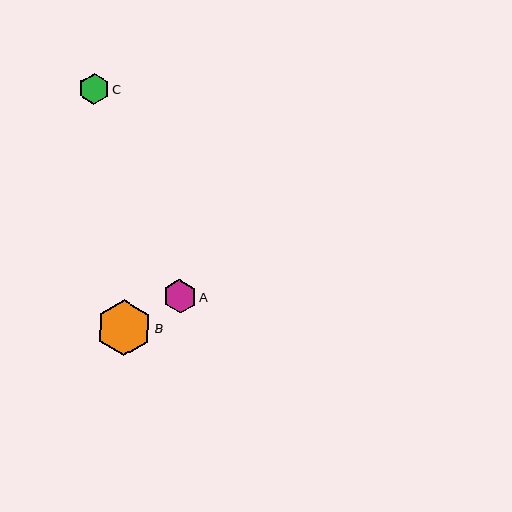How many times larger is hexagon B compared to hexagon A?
Hexagon B is approximately 1.7 times the size of hexagon A.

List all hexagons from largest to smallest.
From largest to smallest: B, A, C.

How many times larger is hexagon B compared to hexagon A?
Hexagon B is approximately 1.7 times the size of hexagon A.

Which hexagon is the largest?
Hexagon B is the largest with a size of approximately 55 pixels.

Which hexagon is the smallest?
Hexagon C is the smallest with a size of approximately 31 pixels.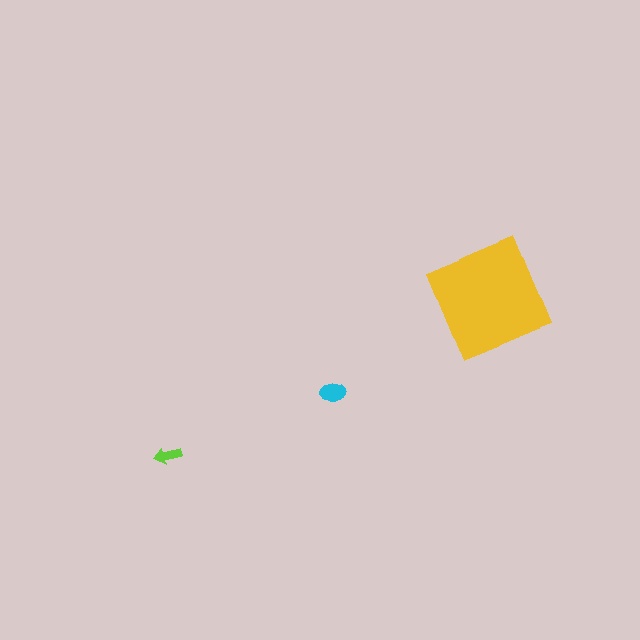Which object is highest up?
The yellow square is topmost.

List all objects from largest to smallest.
The yellow square, the cyan ellipse, the lime arrow.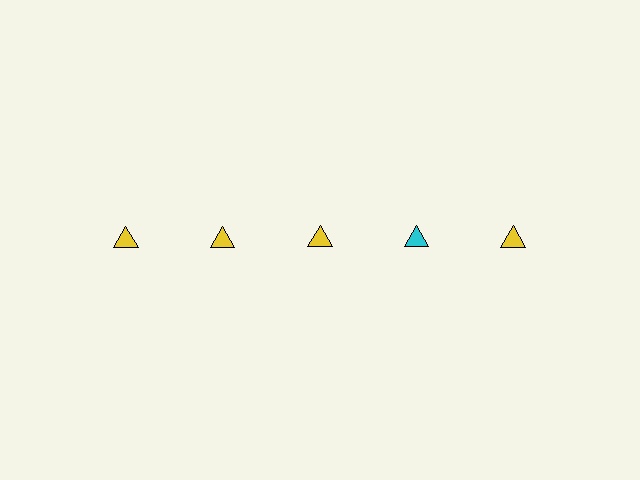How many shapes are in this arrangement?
There are 5 shapes arranged in a grid pattern.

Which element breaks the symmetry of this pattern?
The cyan triangle in the top row, second from right column breaks the symmetry. All other shapes are yellow triangles.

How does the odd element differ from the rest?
It has a different color: cyan instead of yellow.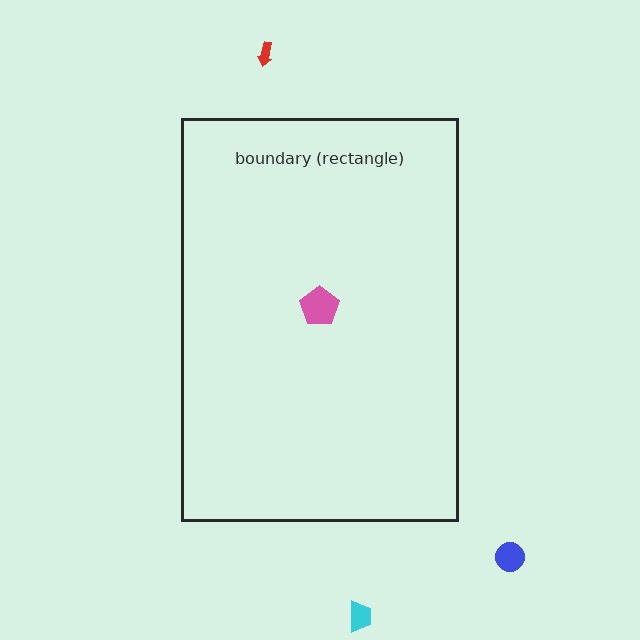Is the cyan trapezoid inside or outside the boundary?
Outside.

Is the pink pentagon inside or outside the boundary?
Inside.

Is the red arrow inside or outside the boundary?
Outside.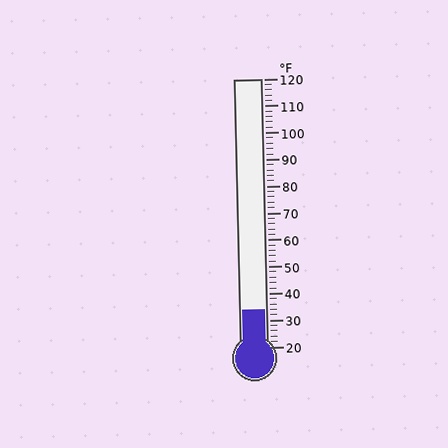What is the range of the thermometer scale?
The thermometer scale ranges from 20°F to 120°F.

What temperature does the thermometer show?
The thermometer shows approximately 34°F.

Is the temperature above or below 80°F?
The temperature is below 80°F.